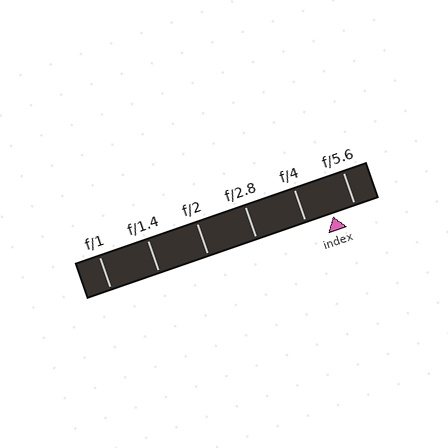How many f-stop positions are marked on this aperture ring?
There are 6 f-stop positions marked.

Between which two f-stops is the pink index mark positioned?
The index mark is between f/4 and f/5.6.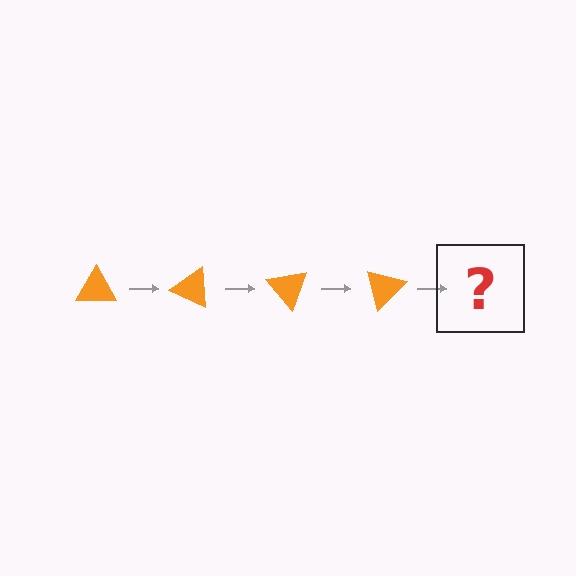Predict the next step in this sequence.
The next step is an orange triangle rotated 100 degrees.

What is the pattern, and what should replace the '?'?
The pattern is that the triangle rotates 25 degrees each step. The '?' should be an orange triangle rotated 100 degrees.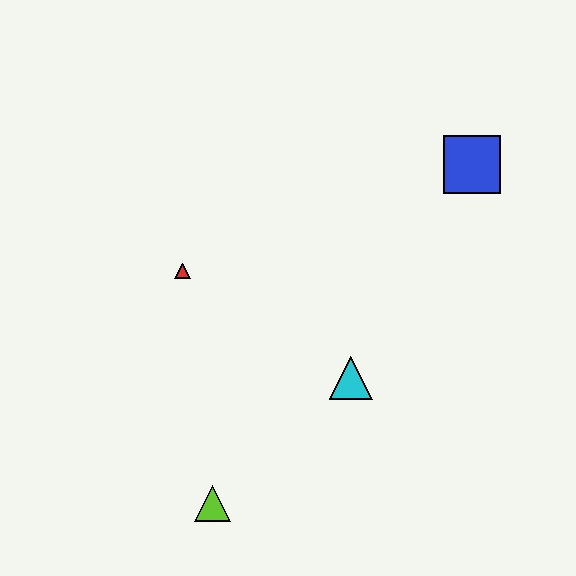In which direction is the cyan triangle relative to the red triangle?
The cyan triangle is to the right of the red triangle.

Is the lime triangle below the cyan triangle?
Yes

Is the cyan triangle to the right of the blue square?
No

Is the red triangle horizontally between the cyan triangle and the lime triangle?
No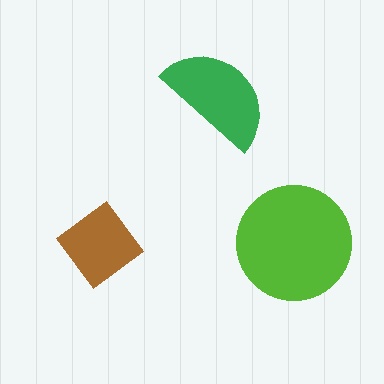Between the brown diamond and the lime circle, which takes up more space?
The lime circle.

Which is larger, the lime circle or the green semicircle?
The lime circle.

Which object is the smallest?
The brown diamond.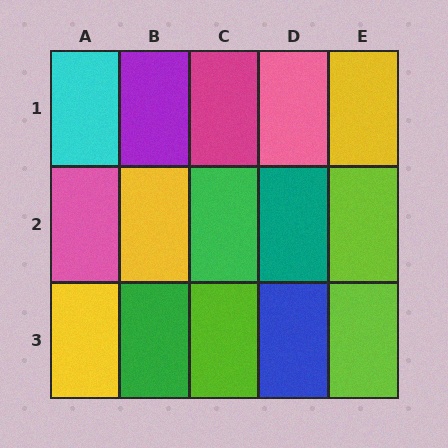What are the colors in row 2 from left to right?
Pink, yellow, green, teal, lime.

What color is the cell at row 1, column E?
Yellow.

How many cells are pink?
2 cells are pink.